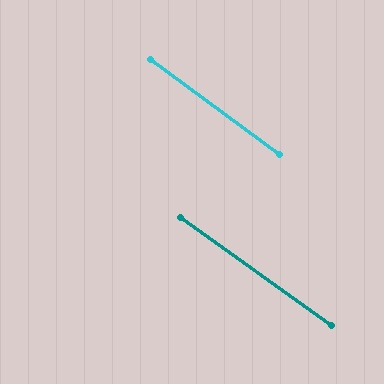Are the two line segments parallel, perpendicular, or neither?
Parallel — their directions differ by only 1.0°.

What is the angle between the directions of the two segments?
Approximately 1 degree.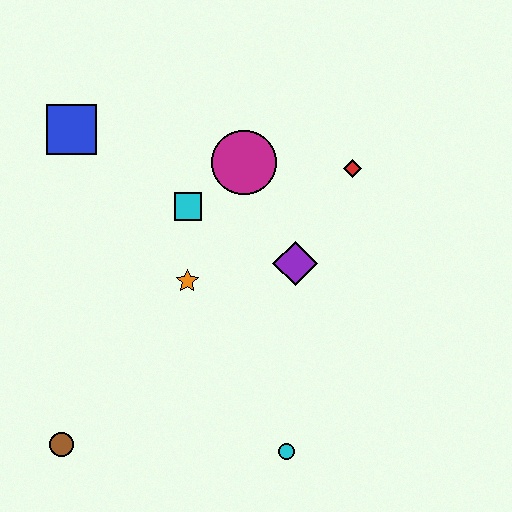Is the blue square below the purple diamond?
No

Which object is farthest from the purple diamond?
The brown circle is farthest from the purple diamond.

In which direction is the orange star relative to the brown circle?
The orange star is above the brown circle.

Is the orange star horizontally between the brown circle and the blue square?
No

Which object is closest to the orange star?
The cyan square is closest to the orange star.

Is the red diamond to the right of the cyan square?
Yes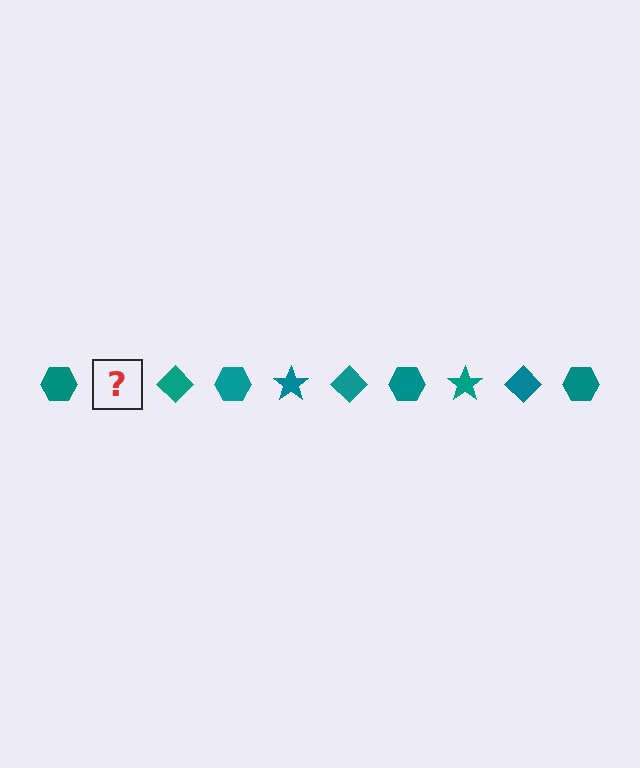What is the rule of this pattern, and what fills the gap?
The rule is that the pattern cycles through hexagon, star, diamond shapes in teal. The gap should be filled with a teal star.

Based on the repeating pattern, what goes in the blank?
The blank should be a teal star.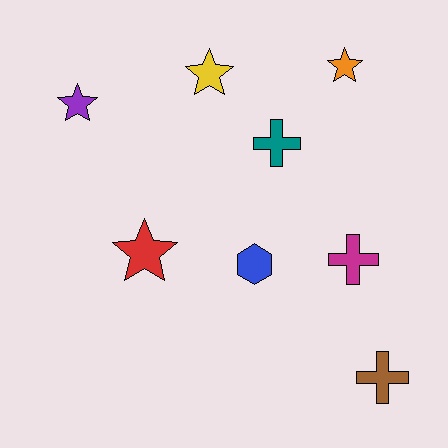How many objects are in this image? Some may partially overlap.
There are 8 objects.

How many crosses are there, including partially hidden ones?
There are 3 crosses.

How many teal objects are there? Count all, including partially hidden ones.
There is 1 teal object.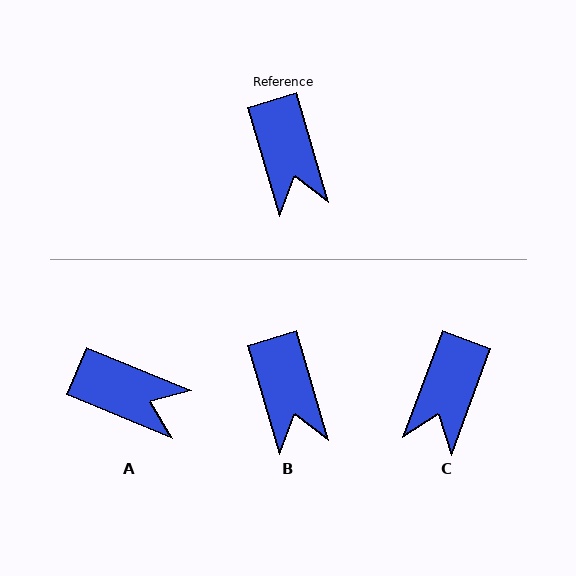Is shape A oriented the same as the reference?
No, it is off by about 52 degrees.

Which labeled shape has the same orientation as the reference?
B.